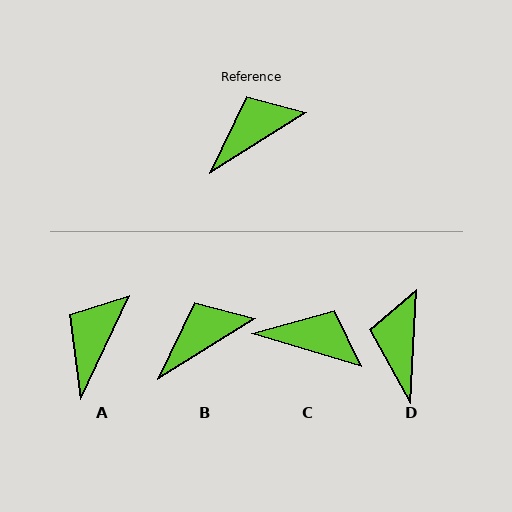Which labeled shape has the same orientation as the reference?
B.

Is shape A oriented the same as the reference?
No, it is off by about 33 degrees.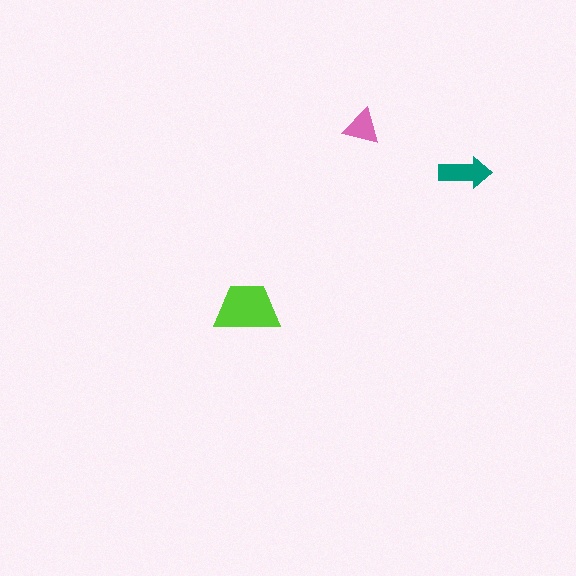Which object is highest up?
The pink triangle is topmost.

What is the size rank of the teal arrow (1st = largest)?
2nd.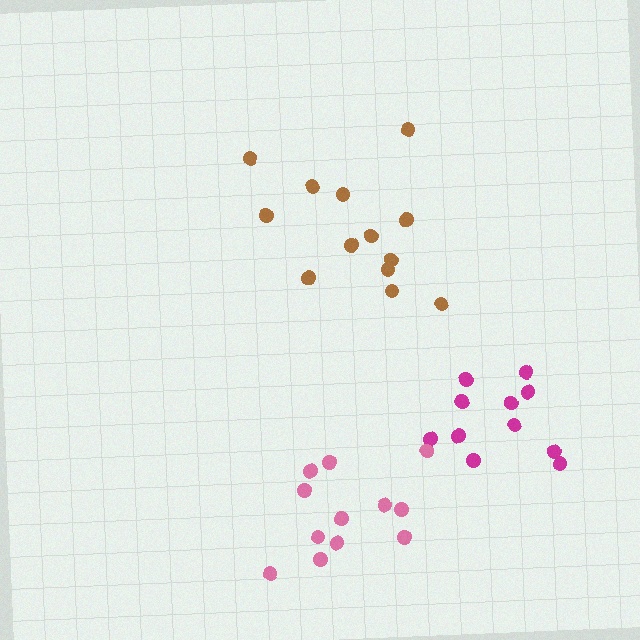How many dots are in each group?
Group 1: 11 dots, Group 2: 13 dots, Group 3: 12 dots (36 total).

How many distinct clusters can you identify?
There are 3 distinct clusters.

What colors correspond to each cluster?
The clusters are colored: magenta, brown, pink.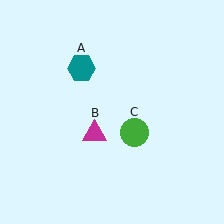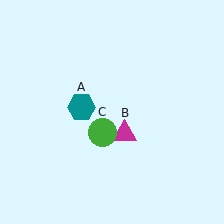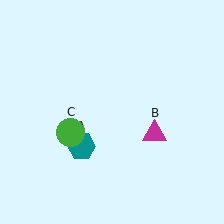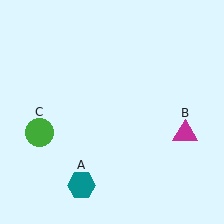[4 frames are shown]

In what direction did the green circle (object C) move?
The green circle (object C) moved left.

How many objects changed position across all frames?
3 objects changed position: teal hexagon (object A), magenta triangle (object B), green circle (object C).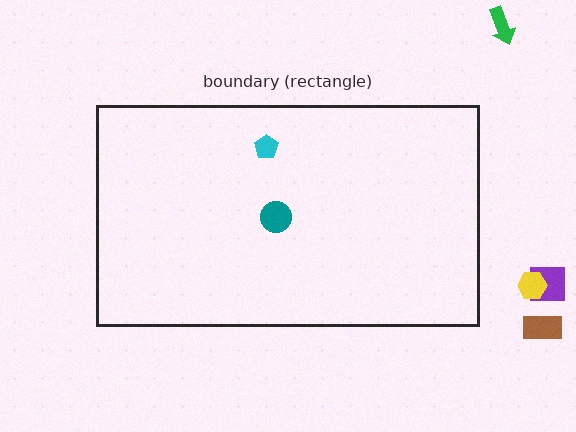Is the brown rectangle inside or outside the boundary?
Outside.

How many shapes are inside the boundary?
2 inside, 4 outside.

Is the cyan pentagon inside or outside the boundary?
Inside.